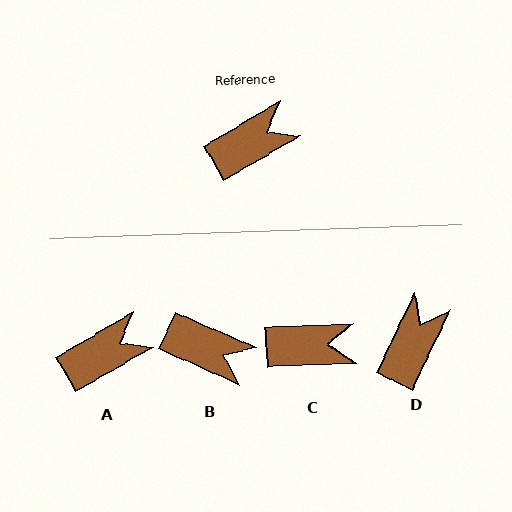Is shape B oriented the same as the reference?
No, it is off by about 54 degrees.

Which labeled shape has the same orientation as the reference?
A.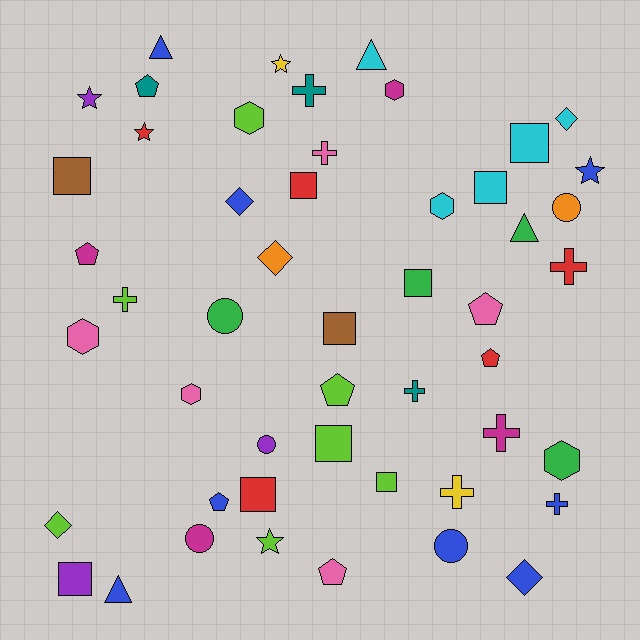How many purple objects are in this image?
There are 3 purple objects.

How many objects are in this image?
There are 50 objects.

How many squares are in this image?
There are 10 squares.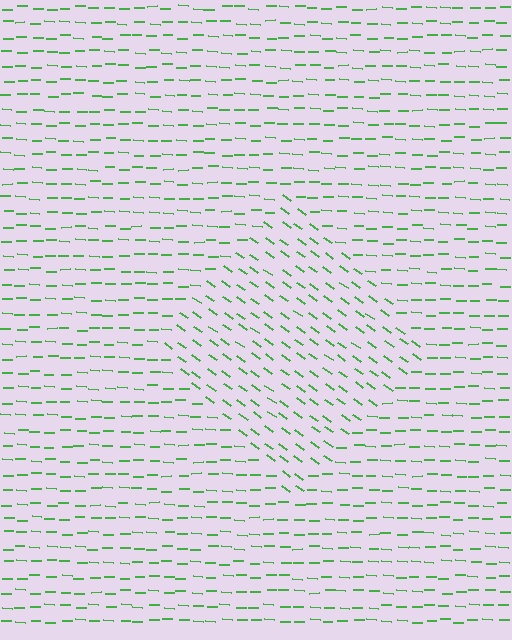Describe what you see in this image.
The image is filled with small green line segments. A diamond region in the image has lines oriented differently from the surrounding lines, creating a visible texture boundary.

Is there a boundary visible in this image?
Yes, there is a texture boundary formed by a change in line orientation.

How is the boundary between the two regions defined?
The boundary is defined purely by a change in line orientation (approximately 33 degrees difference). All lines are the same color and thickness.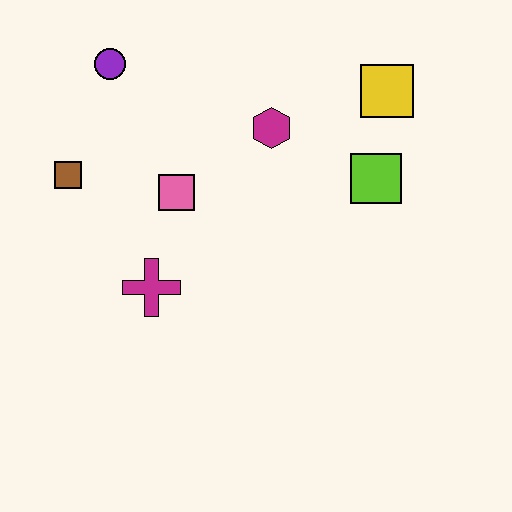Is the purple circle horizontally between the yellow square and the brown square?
Yes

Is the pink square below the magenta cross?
No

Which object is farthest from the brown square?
The yellow square is farthest from the brown square.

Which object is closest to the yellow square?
The lime square is closest to the yellow square.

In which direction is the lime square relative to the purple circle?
The lime square is to the right of the purple circle.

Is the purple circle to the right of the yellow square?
No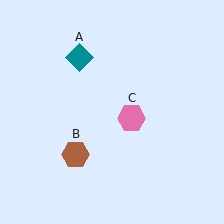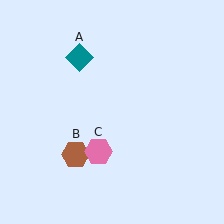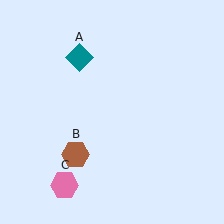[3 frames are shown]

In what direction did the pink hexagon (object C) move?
The pink hexagon (object C) moved down and to the left.